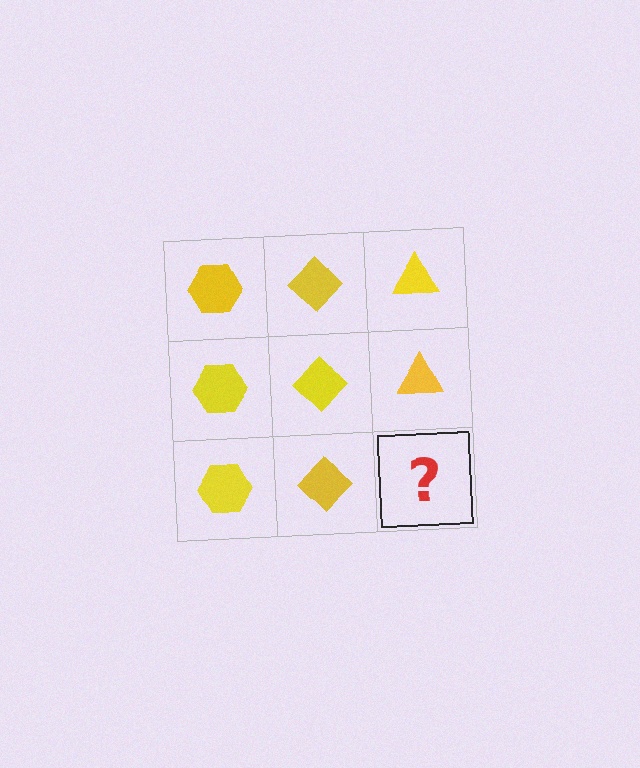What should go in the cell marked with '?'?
The missing cell should contain a yellow triangle.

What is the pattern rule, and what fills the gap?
The rule is that each column has a consistent shape. The gap should be filled with a yellow triangle.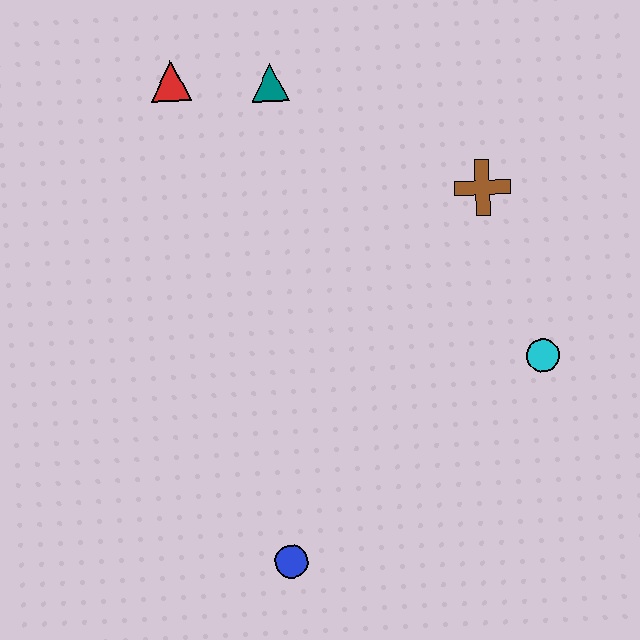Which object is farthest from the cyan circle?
The red triangle is farthest from the cyan circle.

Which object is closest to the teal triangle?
The red triangle is closest to the teal triangle.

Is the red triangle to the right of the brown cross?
No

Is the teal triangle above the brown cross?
Yes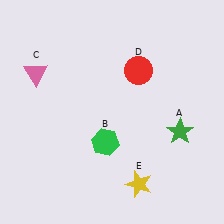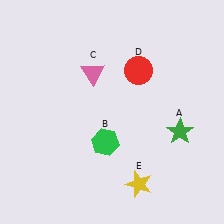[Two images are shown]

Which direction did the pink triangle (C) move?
The pink triangle (C) moved right.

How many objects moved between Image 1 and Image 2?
1 object moved between the two images.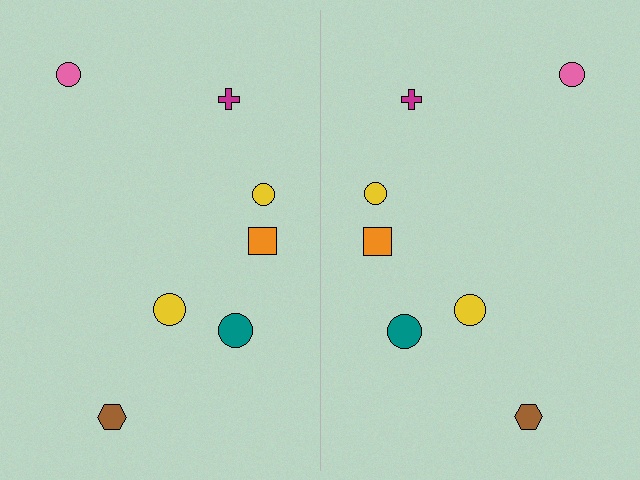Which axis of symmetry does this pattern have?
The pattern has a vertical axis of symmetry running through the center of the image.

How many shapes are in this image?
There are 14 shapes in this image.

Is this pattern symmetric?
Yes, this pattern has bilateral (reflection) symmetry.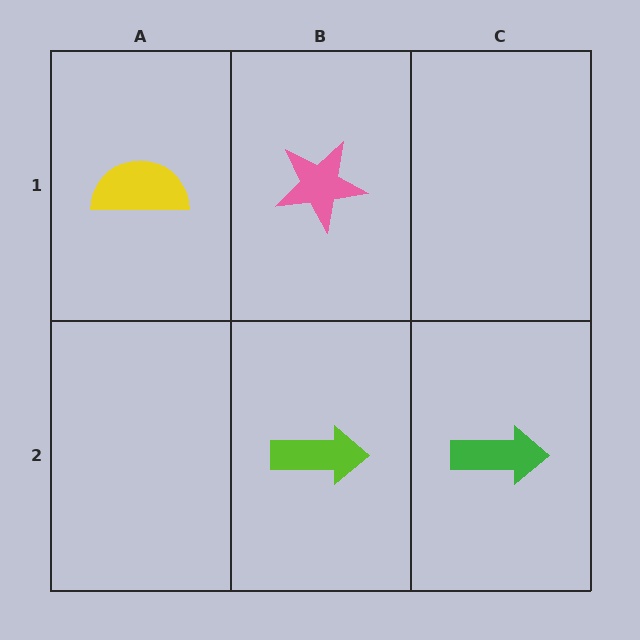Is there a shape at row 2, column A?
No, that cell is empty.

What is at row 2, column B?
A lime arrow.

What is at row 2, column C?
A green arrow.